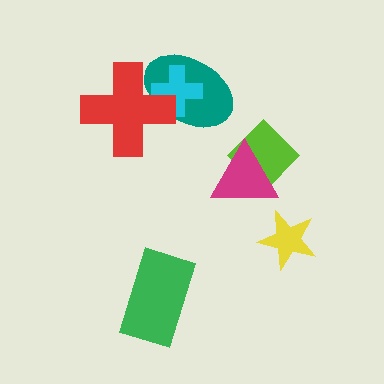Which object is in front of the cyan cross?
The red cross is in front of the cyan cross.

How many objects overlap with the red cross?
2 objects overlap with the red cross.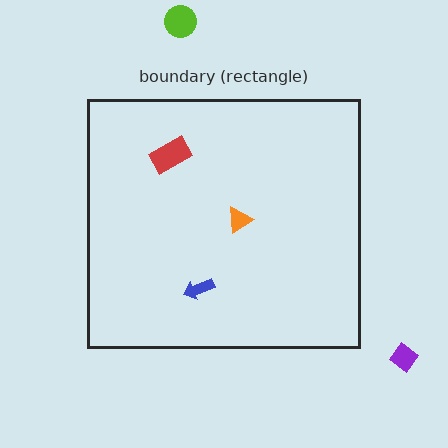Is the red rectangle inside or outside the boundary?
Inside.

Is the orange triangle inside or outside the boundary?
Inside.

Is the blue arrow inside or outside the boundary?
Inside.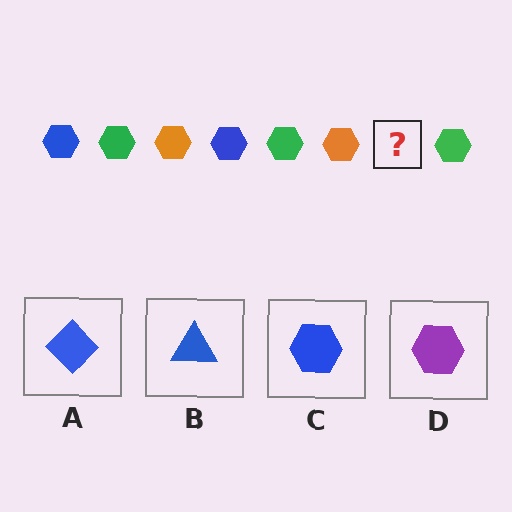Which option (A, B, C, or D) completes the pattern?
C.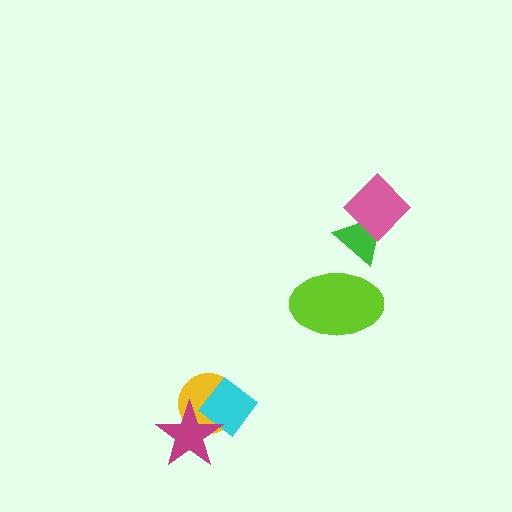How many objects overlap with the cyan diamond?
2 objects overlap with the cyan diamond.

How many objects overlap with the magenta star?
2 objects overlap with the magenta star.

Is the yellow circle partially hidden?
Yes, it is partially covered by another shape.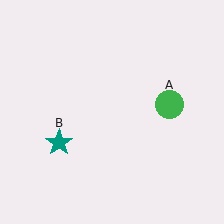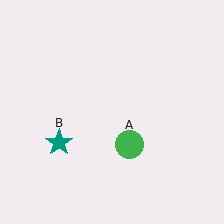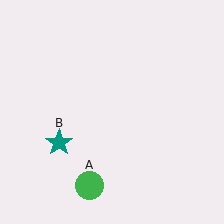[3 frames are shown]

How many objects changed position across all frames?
1 object changed position: green circle (object A).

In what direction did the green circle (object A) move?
The green circle (object A) moved down and to the left.